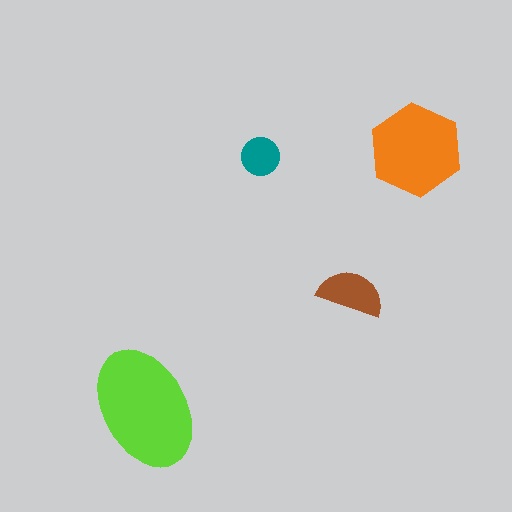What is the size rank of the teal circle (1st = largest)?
4th.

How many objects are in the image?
There are 4 objects in the image.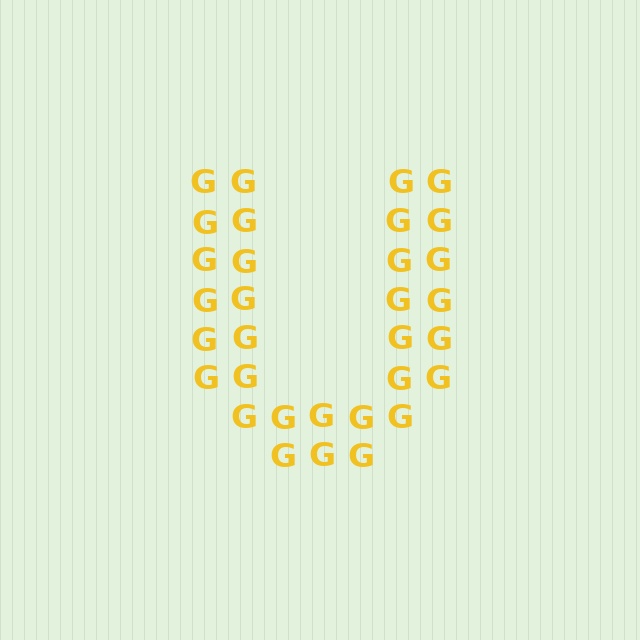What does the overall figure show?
The overall figure shows the letter U.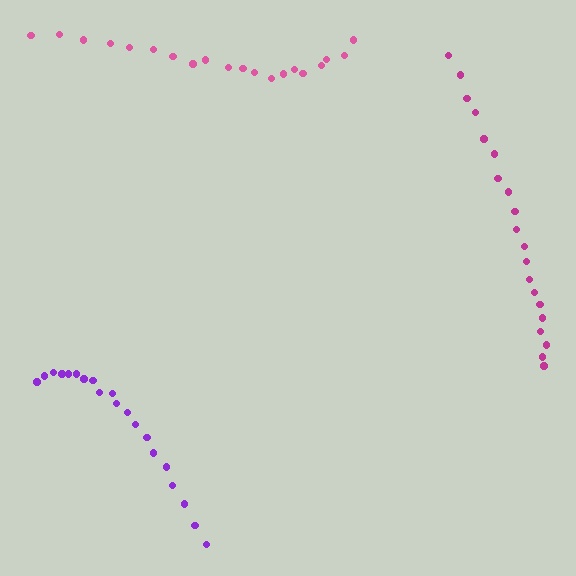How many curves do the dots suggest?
There are 3 distinct paths.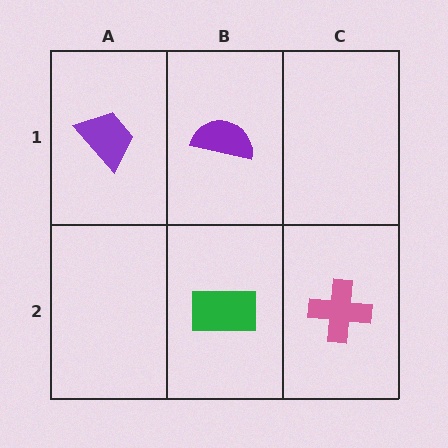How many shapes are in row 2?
2 shapes.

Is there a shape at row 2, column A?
No, that cell is empty.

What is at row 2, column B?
A green rectangle.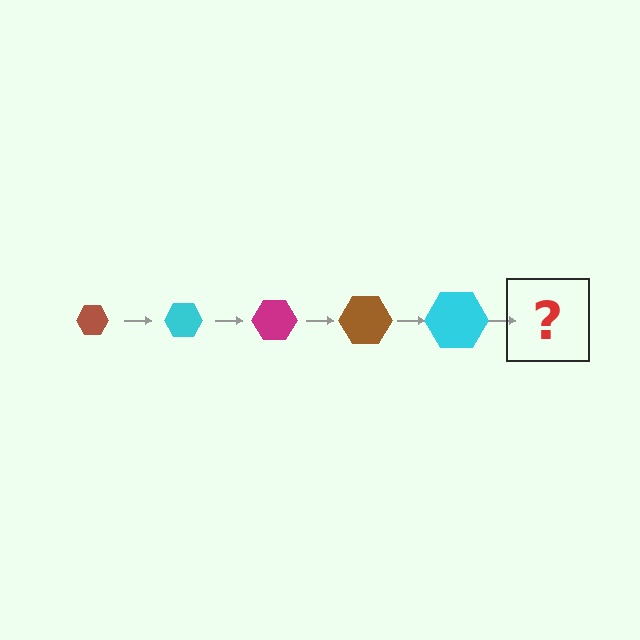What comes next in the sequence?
The next element should be a magenta hexagon, larger than the previous one.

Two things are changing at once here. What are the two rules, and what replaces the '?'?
The two rules are that the hexagon grows larger each step and the color cycles through brown, cyan, and magenta. The '?' should be a magenta hexagon, larger than the previous one.